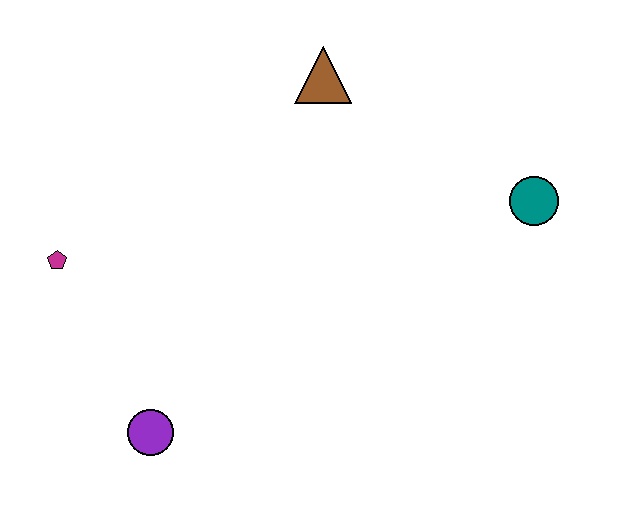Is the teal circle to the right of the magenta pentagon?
Yes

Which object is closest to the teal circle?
The brown triangle is closest to the teal circle.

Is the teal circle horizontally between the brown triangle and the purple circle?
No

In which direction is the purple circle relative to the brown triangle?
The purple circle is below the brown triangle.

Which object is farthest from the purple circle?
The teal circle is farthest from the purple circle.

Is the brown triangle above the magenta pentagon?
Yes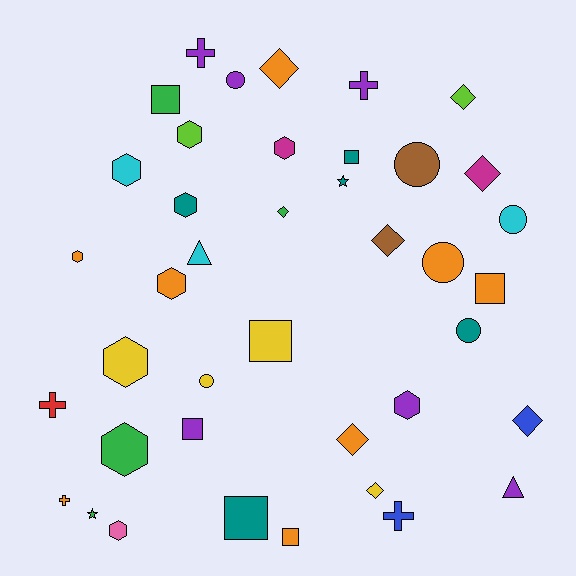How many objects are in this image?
There are 40 objects.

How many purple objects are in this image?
There are 6 purple objects.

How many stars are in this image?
There are 2 stars.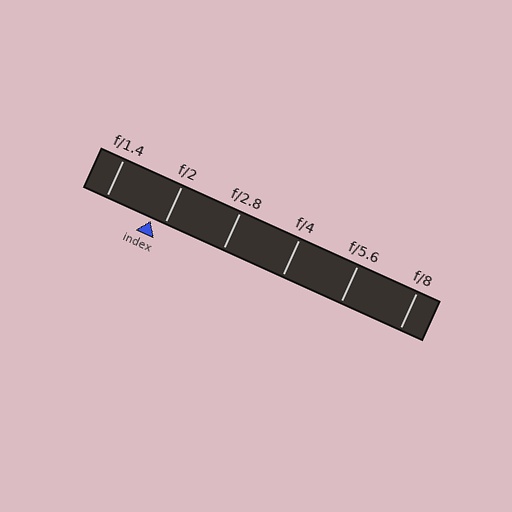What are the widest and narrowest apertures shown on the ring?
The widest aperture shown is f/1.4 and the narrowest is f/8.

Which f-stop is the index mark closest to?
The index mark is closest to f/2.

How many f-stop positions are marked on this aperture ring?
There are 6 f-stop positions marked.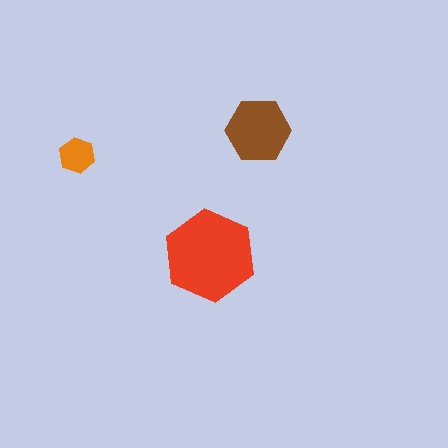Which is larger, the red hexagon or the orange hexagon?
The red one.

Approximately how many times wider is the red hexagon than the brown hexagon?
About 1.5 times wider.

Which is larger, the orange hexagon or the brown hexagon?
The brown one.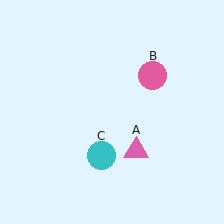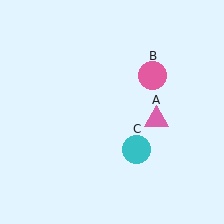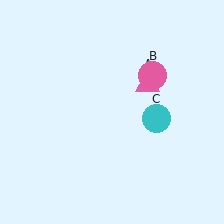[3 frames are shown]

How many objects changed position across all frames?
2 objects changed position: pink triangle (object A), cyan circle (object C).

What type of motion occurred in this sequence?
The pink triangle (object A), cyan circle (object C) rotated counterclockwise around the center of the scene.